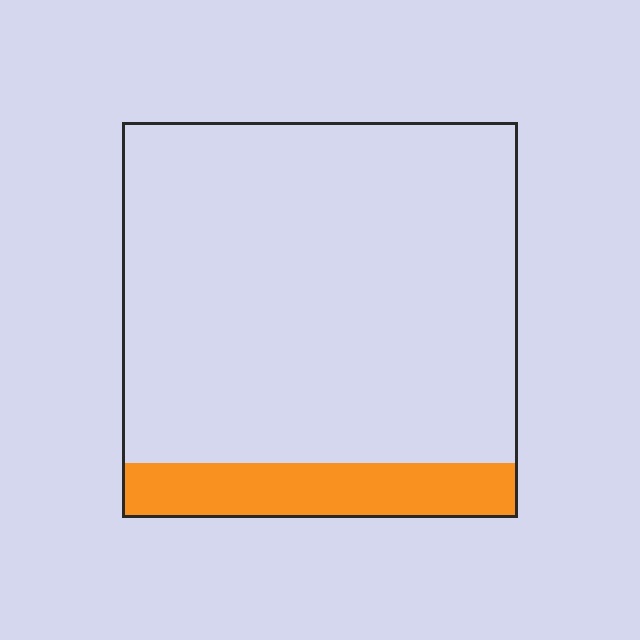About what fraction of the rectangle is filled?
About one eighth (1/8).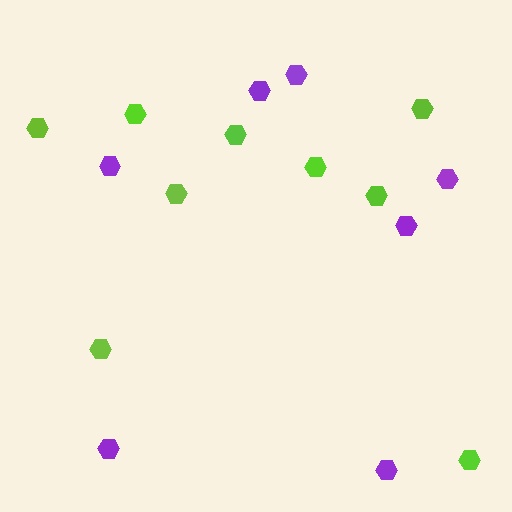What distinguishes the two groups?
There are 2 groups: one group of lime hexagons (9) and one group of purple hexagons (7).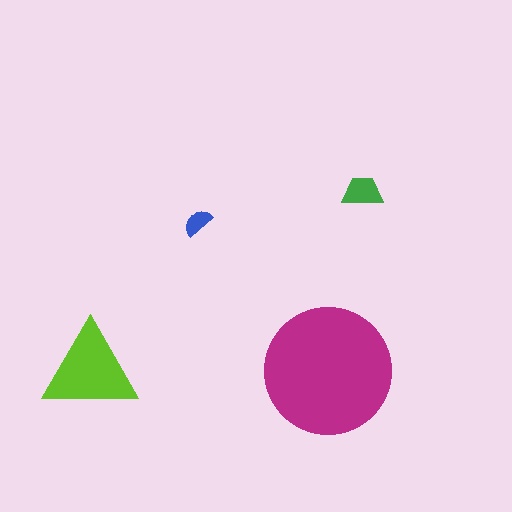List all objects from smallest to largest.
The blue semicircle, the green trapezoid, the lime triangle, the magenta circle.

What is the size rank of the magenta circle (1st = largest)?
1st.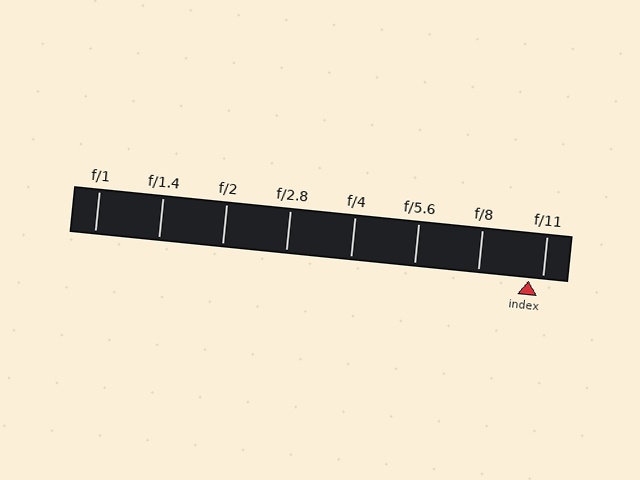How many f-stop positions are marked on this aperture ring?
There are 8 f-stop positions marked.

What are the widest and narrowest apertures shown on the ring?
The widest aperture shown is f/1 and the narrowest is f/11.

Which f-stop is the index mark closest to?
The index mark is closest to f/11.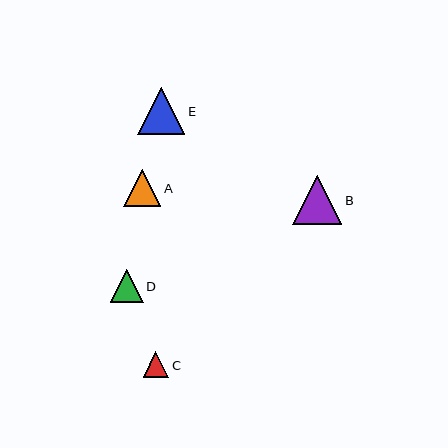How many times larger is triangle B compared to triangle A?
Triangle B is approximately 1.3 times the size of triangle A.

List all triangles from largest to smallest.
From largest to smallest: B, E, A, D, C.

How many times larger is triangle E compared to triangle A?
Triangle E is approximately 1.3 times the size of triangle A.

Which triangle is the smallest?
Triangle C is the smallest with a size of approximately 26 pixels.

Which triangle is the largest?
Triangle B is the largest with a size of approximately 49 pixels.